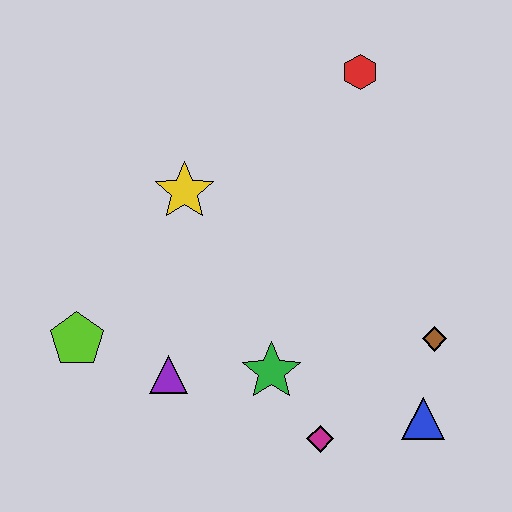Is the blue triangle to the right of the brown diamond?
No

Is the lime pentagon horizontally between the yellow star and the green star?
No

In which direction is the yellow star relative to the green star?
The yellow star is above the green star.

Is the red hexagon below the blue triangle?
No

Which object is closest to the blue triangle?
The brown diamond is closest to the blue triangle.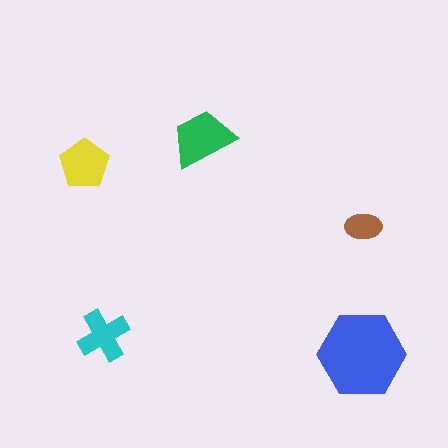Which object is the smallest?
The brown ellipse.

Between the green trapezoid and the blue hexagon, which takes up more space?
The blue hexagon.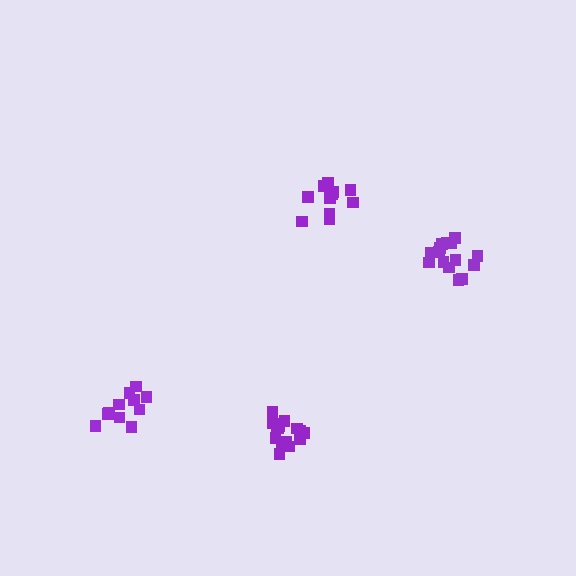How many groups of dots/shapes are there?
There are 4 groups.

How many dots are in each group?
Group 1: 11 dots, Group 2: 15 dots, Group 3: 15 dots, Group 4: 11 dots (52 total).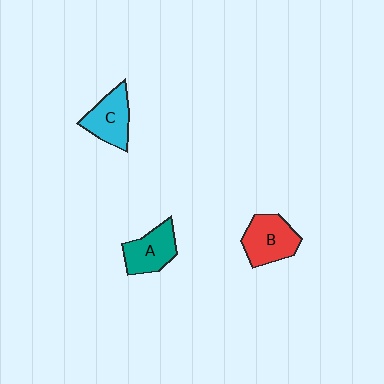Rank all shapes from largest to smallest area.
From largest to smallest: B (red), C (cyan), A (teal).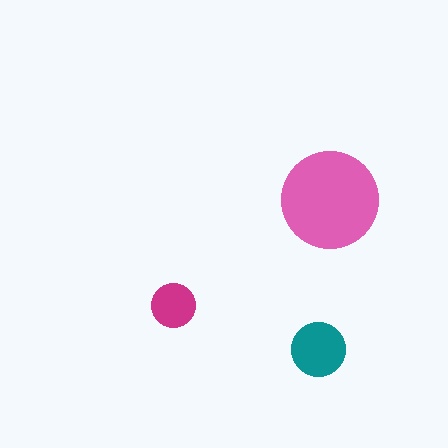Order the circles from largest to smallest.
the pink one, the teal one, the magenta one.